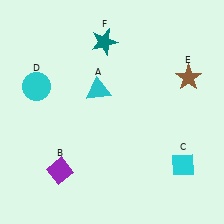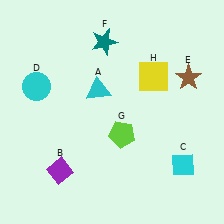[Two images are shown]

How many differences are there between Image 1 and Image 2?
There are 2 differences between the two images.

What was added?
A lime pentagon (G), a yellow square (H) were added in Image 2.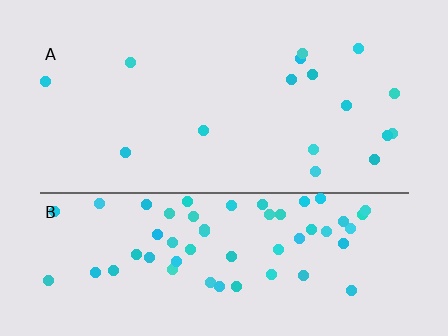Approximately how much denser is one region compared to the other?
Approximately 3.7× — region B over region A.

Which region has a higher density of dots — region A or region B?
B (the bottom).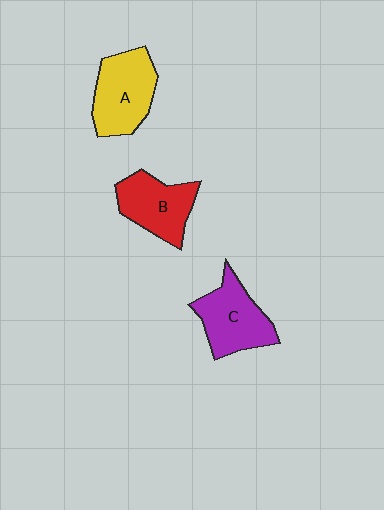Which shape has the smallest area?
Shape B (red).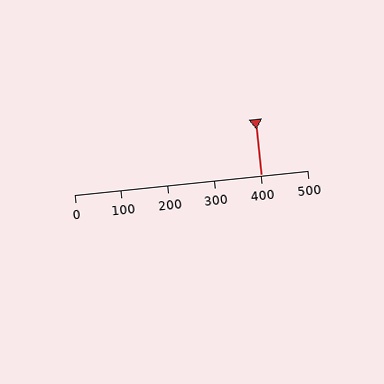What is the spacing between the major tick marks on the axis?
The major ticks are spaced 100 apart.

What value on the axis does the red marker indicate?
The marker indicates approximately 400.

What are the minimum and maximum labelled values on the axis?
The axis runs from 0 to 500.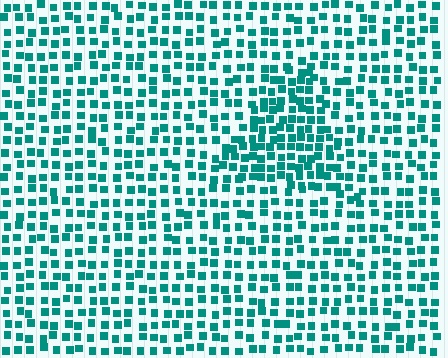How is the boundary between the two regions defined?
The boundary is defined by a change in element density (approximately 1.7x ratio). All elements are the same color, size, and shape.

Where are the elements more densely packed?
The elements are more densely packed inside the triangle boundary.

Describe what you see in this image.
The image contains small teal elements arranged at two different densities. A triangle-shaped region is visible where the elements are more densely packed than the surrounding area.